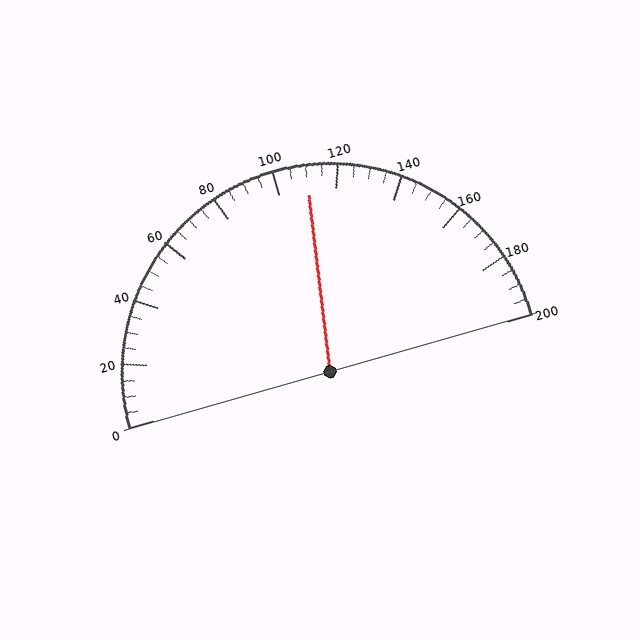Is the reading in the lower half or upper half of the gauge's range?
The reading is in the upper half of the range (0 to 200).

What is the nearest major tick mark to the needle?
The nearest major tick mark is 120.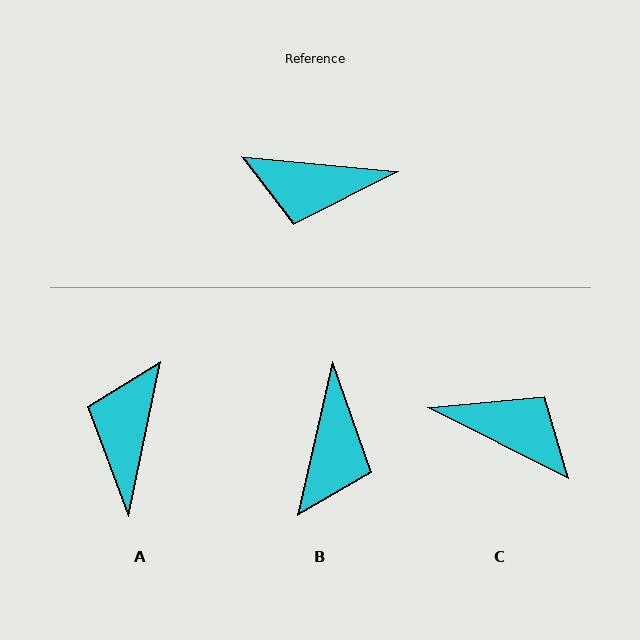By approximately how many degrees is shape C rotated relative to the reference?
Approximately 159 degrees counter-clockwise.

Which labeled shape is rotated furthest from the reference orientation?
C, about 159 degrees away.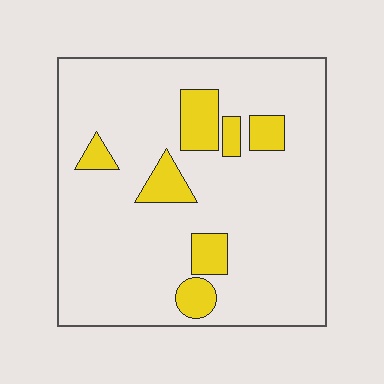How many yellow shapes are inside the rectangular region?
7.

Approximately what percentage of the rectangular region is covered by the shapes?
Approximately 15%.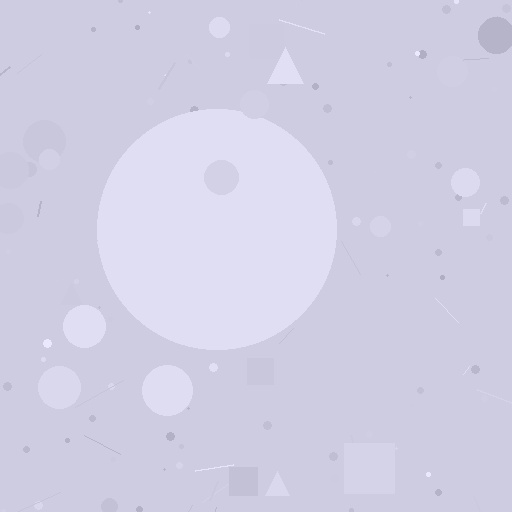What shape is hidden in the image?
A circle is hidden in the image.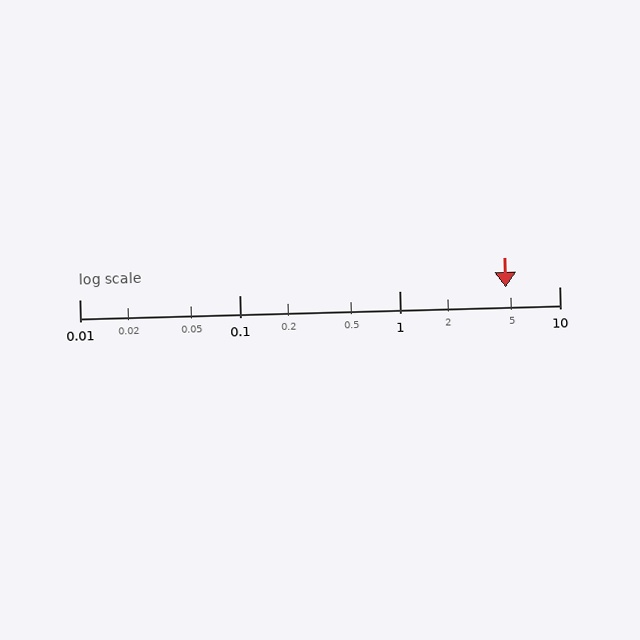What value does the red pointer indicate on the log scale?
The pointer indicates approximately 4.6.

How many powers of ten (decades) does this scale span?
The scale spans 3 decades, from 0.01 to 10.